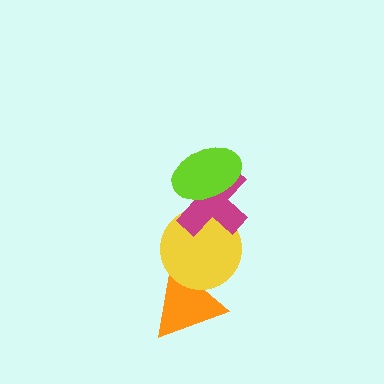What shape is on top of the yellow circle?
The magenta cross is on top of the yellow circle.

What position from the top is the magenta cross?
The magenta cross is 2nd from the top.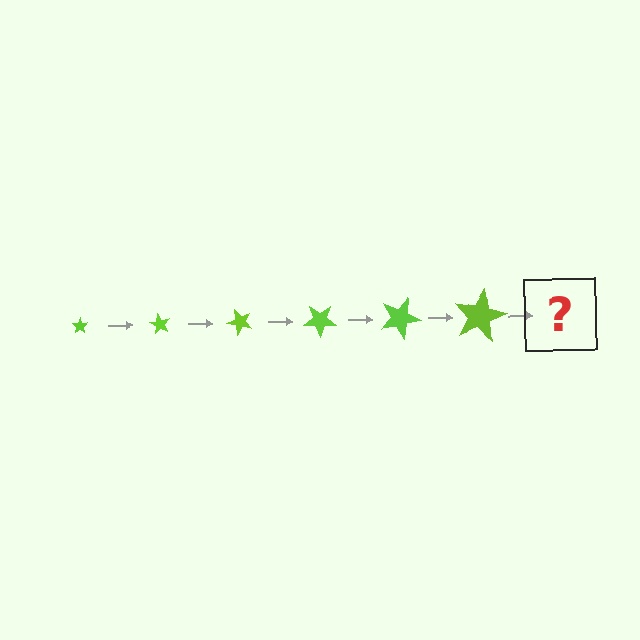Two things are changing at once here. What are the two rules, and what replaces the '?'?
The two rules are that the star grows larger each step and it rotates 60 degrees each step. The '?' should be a star, larger than the previous one and rotated 360 degrees from the start.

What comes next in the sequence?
The next element should be a star, larger than the previous one and rotated 360 degrees from the start.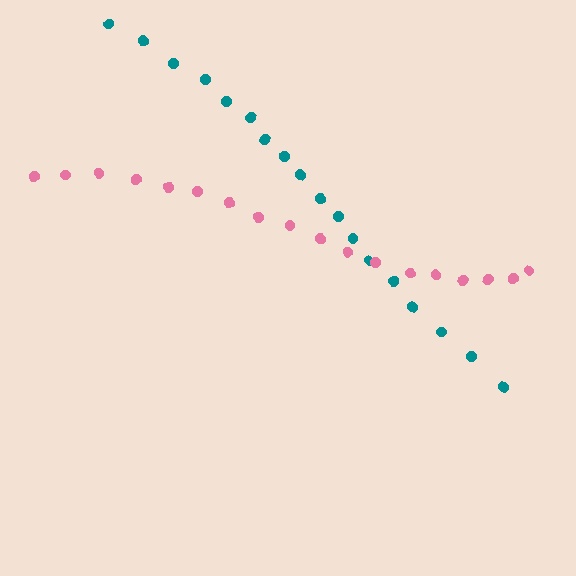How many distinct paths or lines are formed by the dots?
There are 2 distinct paths.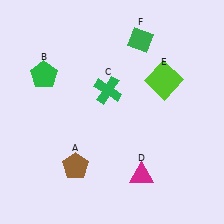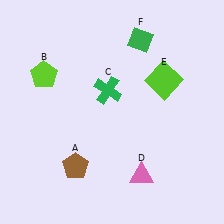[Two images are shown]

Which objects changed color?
B changed from green to lime. D changed from magenta to pink.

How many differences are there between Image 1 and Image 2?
There are 2 differences between the two images.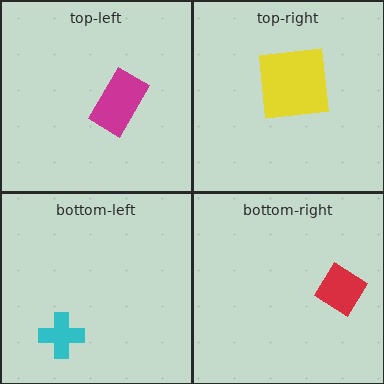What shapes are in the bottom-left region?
The cyan cross.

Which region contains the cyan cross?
The bottom-left region.